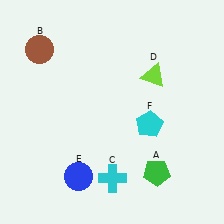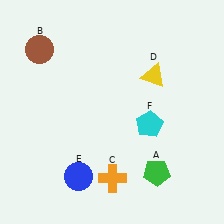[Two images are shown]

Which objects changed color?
C changed from cyan to orange. D changed from lime to yellow.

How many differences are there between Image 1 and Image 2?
There are 2 differences between the two images.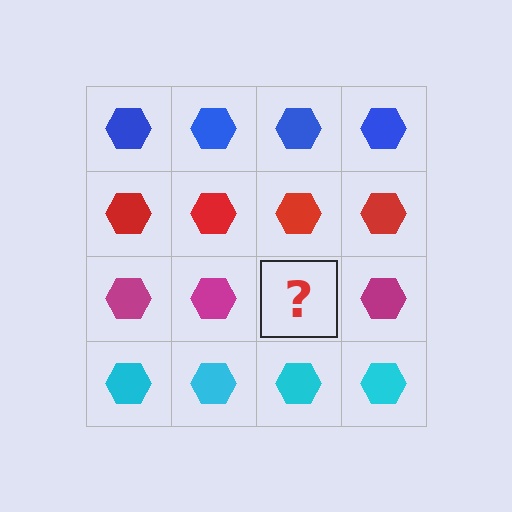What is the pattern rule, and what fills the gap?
The rule is that each row has a consistent color. The gap should be filled with a magenta hexagon.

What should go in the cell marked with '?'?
The missing cell should contain a magenta hexagon.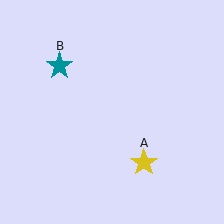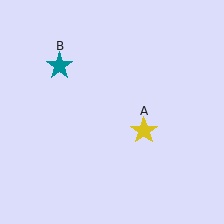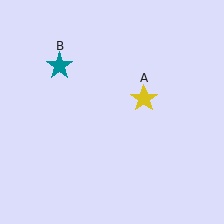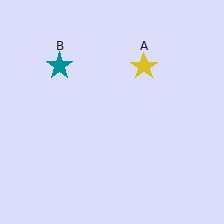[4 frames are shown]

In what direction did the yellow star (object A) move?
The yellow star (object A) moved up.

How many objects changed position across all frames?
1 object changed position: yellow star (object A).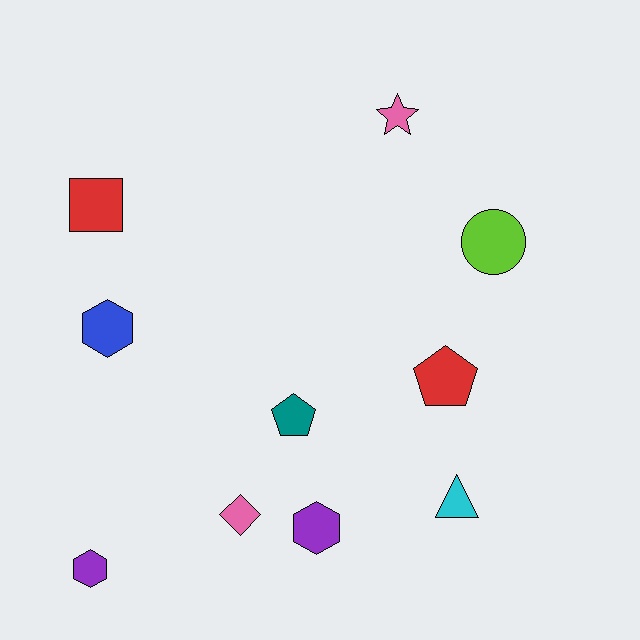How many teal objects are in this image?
There is 1 teal object.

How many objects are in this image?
There are 10 objects.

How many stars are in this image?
There is 1 star.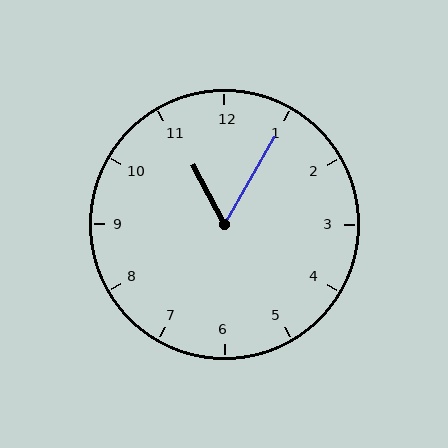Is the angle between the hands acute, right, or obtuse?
It is acute.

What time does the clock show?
11:05.